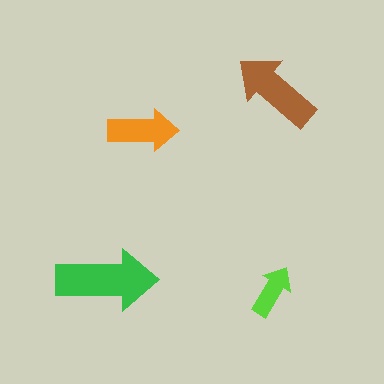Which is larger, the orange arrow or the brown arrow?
The brown one.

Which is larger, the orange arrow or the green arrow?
The green one.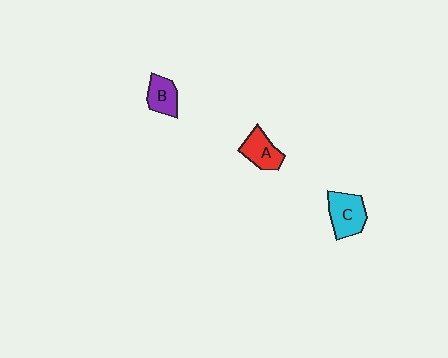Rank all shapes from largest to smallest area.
From largest to smallest: C (cyan), A (red), B (purple).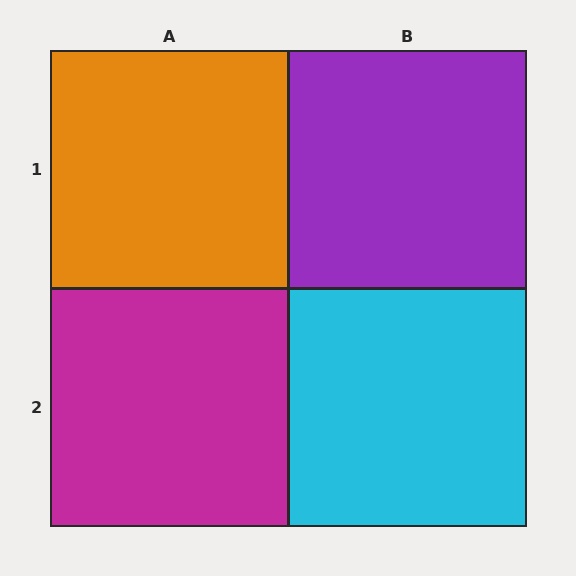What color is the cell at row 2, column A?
Magenta.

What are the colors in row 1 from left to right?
Orange, purple.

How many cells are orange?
1 cell is orange.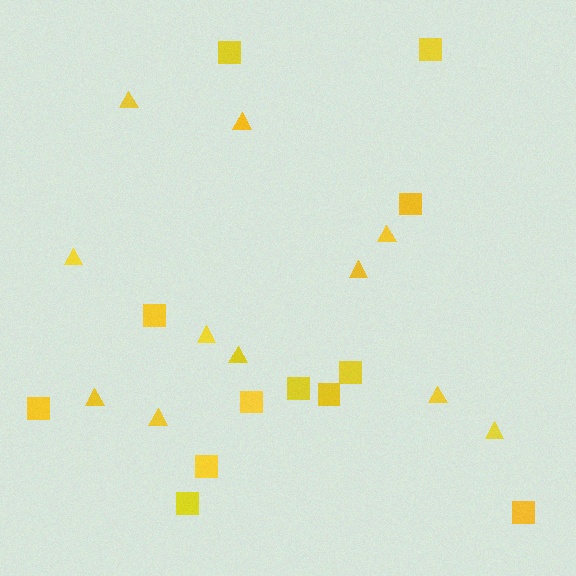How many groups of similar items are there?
There are 2 groups: one group of triangles (11) and one group of squares (12).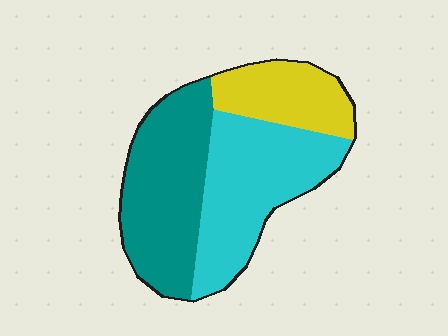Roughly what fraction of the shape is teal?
Teal covers around 40% of the shape.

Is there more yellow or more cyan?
Cyan.